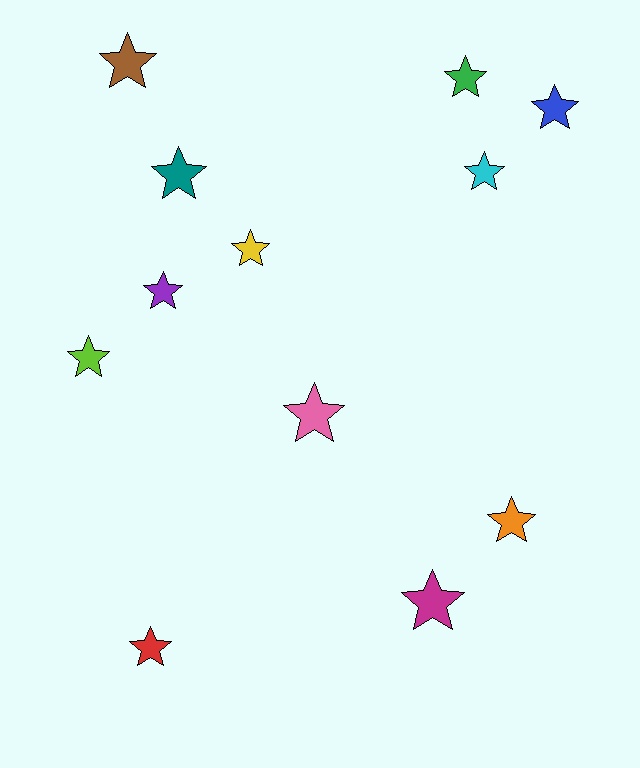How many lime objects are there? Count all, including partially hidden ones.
There is 1 lime object.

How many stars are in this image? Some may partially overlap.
There are 12 stars.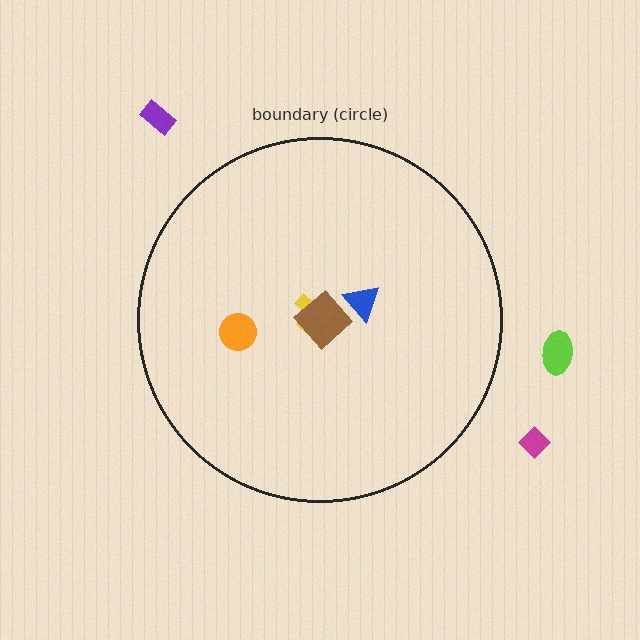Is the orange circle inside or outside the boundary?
Inside.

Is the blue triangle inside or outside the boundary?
Inside.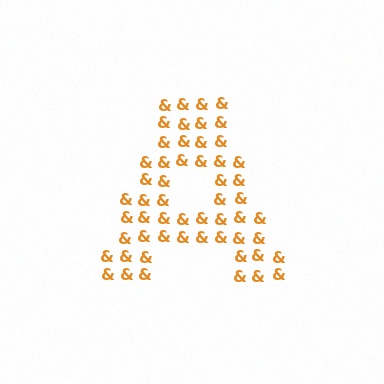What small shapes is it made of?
It is made of small ampersands.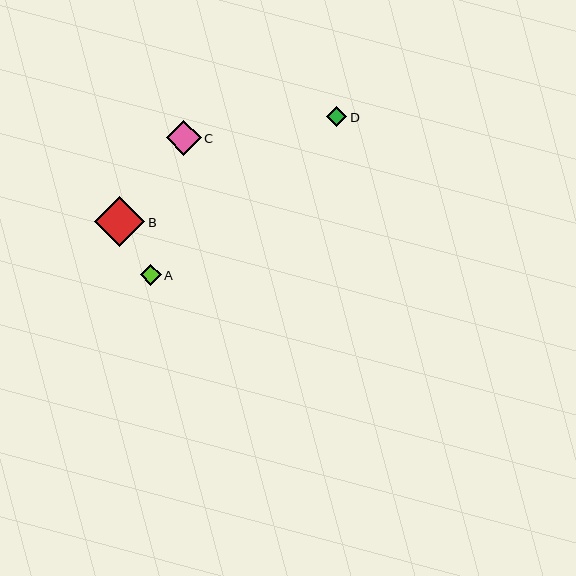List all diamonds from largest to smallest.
From largest to smallest: B, C, A, D.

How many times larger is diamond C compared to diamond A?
Diamond C is approximately 1.6 times the size of diamond A.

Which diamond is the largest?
Diamond B is the largest with a size of approximately 50 pixels.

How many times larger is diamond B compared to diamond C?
Diamond B is approximately 1.4 times the size of diamond C.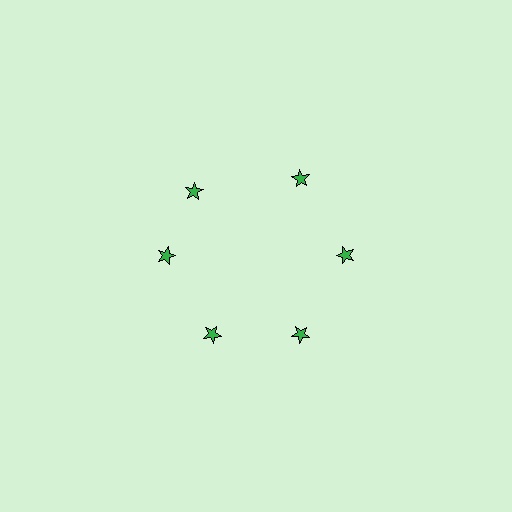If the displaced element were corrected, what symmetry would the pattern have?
It would have 6-fold rotational symmetry — the pattern would map onto itself every 60 degrees.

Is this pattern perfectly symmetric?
No. The 6 green stars are arranged in a ring, but one element near the 11 o'clock position is rotated out of alignment along the ring, breaking the 6-fold rotational symmetry.